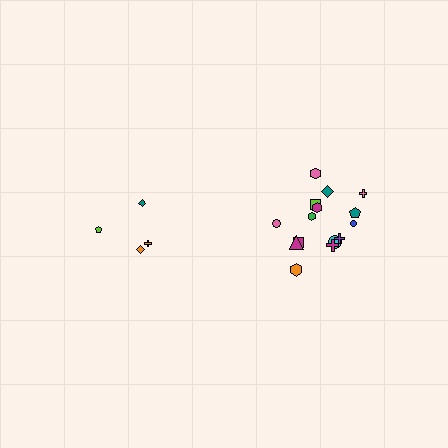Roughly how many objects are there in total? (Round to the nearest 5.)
Roughly 20 objects in total.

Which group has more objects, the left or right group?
The right group.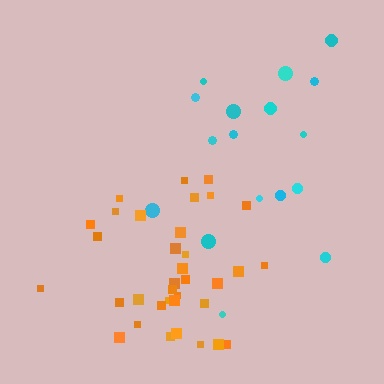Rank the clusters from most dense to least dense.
orange, cyan.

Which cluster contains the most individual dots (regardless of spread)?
Orange (35).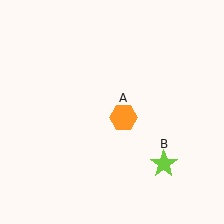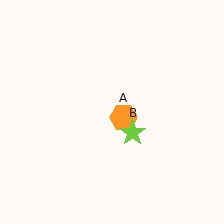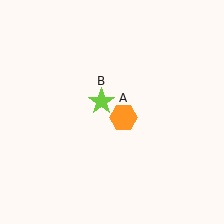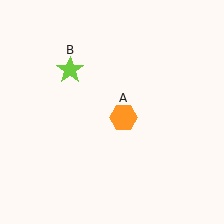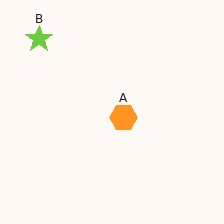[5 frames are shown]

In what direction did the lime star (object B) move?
The lime star (object B) moved up and to the left.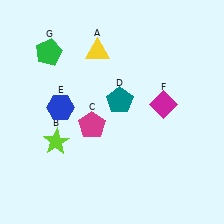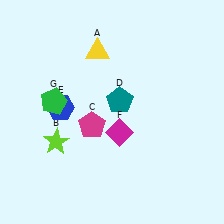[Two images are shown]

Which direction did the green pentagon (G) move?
The green pentagon (G) moved down.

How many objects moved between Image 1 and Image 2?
2 objects moved between the two images.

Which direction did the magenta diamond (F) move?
The magenta diamond (F) moved left.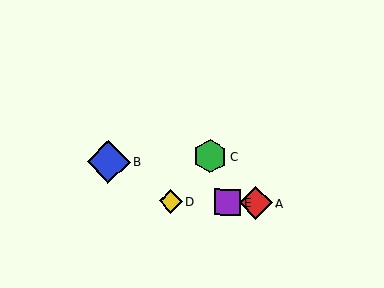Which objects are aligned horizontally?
Objects A, D, E are aligned horizontally.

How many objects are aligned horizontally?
3 objects (A, D, E) are aligned horizontally.